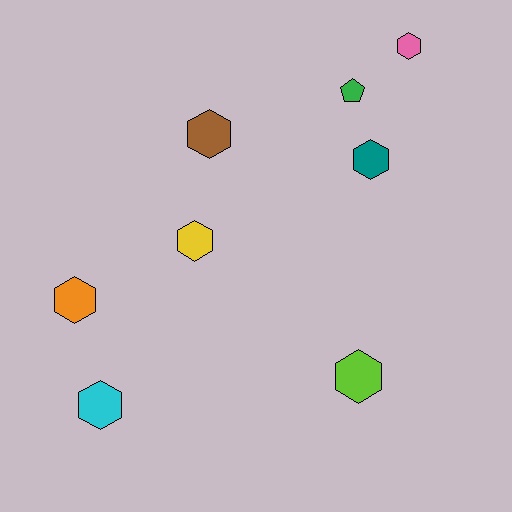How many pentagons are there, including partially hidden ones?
There is 1 pentagon.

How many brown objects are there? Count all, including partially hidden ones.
There is 1 brown object.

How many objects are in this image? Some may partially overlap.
There are 8 objects.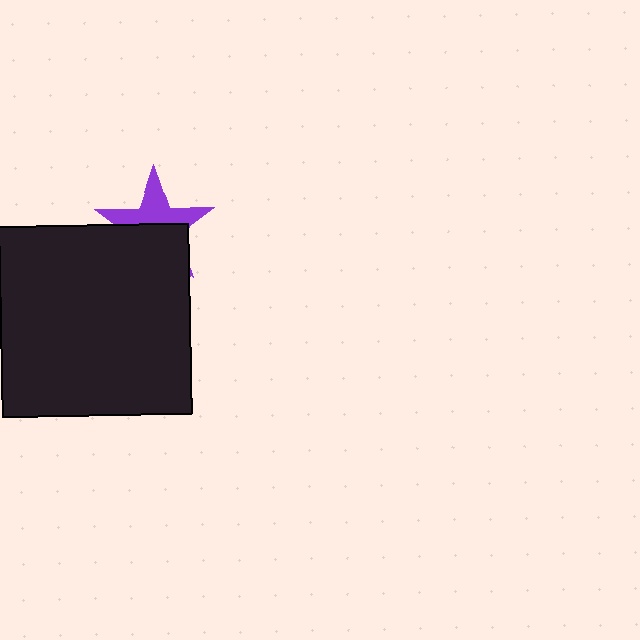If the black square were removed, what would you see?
You would see the complete purple star.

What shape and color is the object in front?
The object in front is a black square.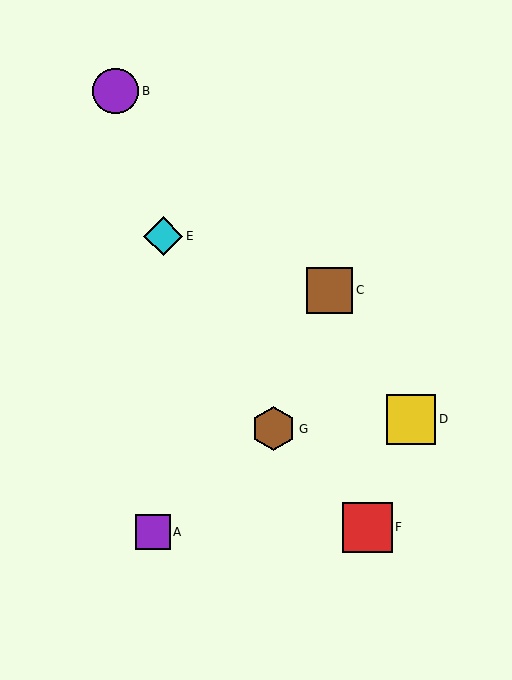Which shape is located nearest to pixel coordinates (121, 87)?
The purple circle (labeled B) at (116, 91) is nearest to that location.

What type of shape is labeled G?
Shape G is a brown hexagon.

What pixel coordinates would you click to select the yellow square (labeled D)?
Click at (411, 419) to select the yellow square D.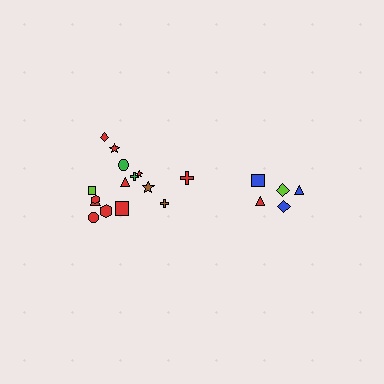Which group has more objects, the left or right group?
The left group.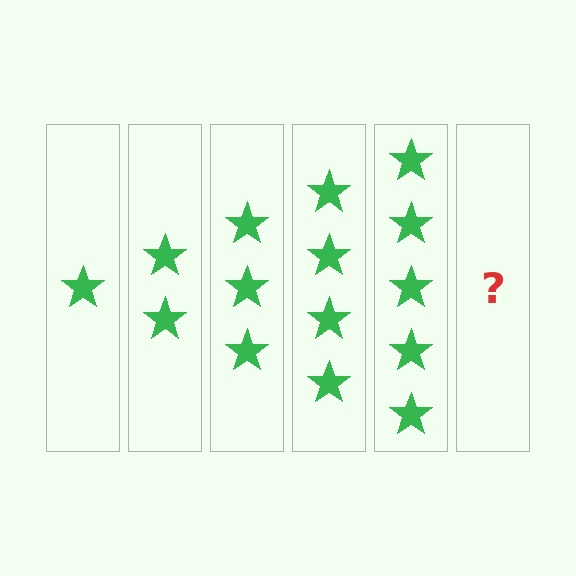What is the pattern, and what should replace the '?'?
The pattern is that each step adds one more star. The '?' should be 6 stars.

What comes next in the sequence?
The next element should be 6 stars.